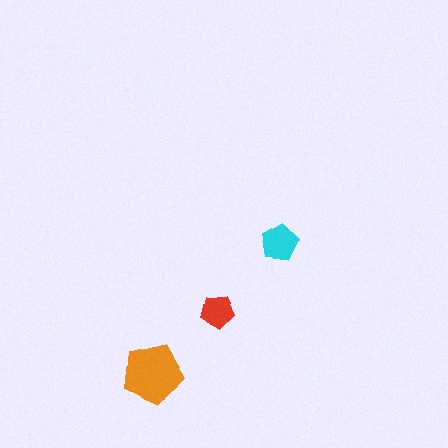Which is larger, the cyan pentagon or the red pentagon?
The cyan one.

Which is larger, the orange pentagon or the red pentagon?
The orange one.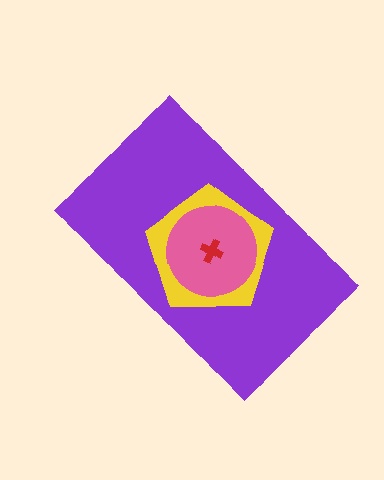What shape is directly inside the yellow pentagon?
The pink circle.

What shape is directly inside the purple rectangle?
The yellow pentagon.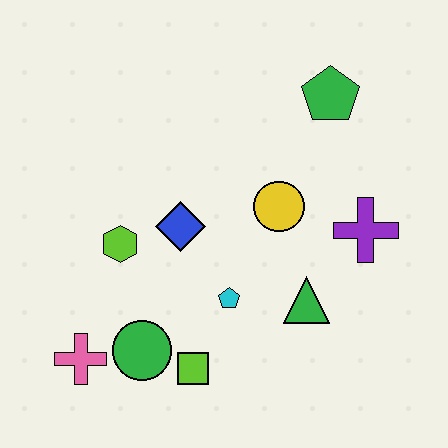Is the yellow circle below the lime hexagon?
No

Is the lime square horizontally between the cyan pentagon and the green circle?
Yes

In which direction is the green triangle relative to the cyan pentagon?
The green triangle is to the right of the cyan pentagon.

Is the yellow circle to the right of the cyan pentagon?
Yes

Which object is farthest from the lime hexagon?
The green pentagon is farthest from the lime hexagon.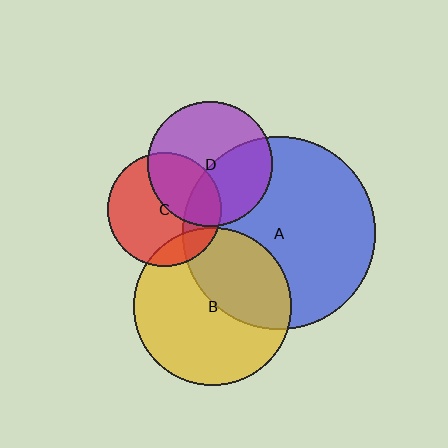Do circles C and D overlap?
Yes.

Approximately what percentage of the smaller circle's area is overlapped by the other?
Approximately 40%.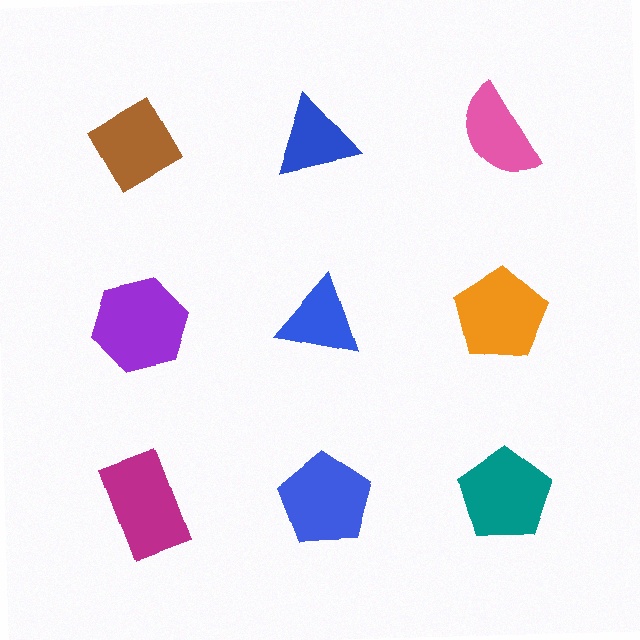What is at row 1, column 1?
A brown diamond.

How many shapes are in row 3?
3 shapes.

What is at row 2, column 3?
An orange pentagon.